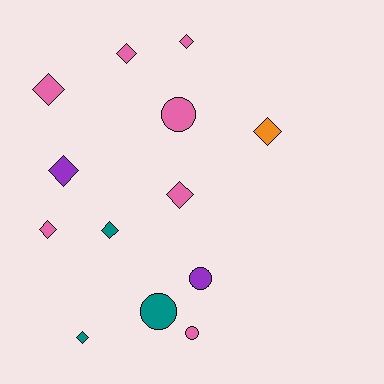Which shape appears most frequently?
Diamond, with 9 objects.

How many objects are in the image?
There are 13 objects.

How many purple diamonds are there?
There is 1 purple diamond.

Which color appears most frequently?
Pink, with 7 objects.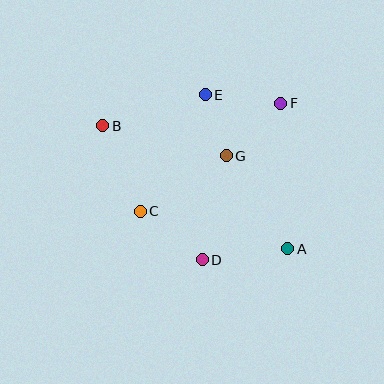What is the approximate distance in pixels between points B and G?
The distance between B and G is approximately 127 pixels.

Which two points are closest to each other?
Points E and G are closest to each other.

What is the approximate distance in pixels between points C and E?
The distance between C and E is approximately 134 pixels.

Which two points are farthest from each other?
Points A and B are farthest from each other.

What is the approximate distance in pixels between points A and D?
The distance between A and D is approximately 86 pixels.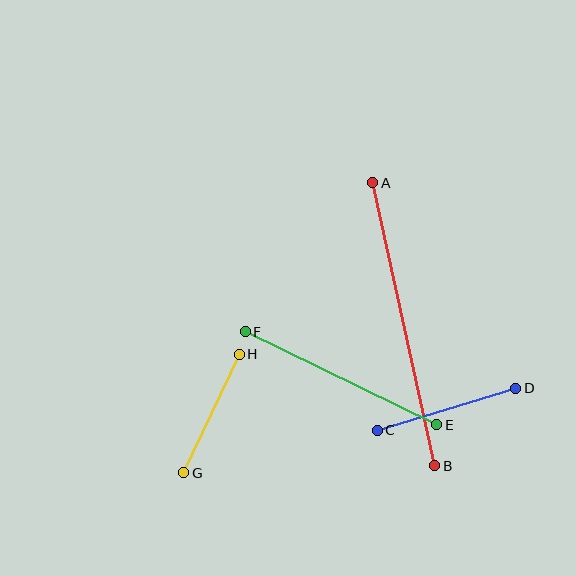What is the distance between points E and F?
The distance is approximately 214 pixels.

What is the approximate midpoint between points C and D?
The midpoint is at approximately (446, 409) pixels.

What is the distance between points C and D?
The distance is approximately 145 pixels.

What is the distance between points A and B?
The distance is approximately 290 pixels.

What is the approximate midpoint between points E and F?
The midpoint is at approximately (341, 378) pixels.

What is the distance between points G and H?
The distance is approximately 131 pixels.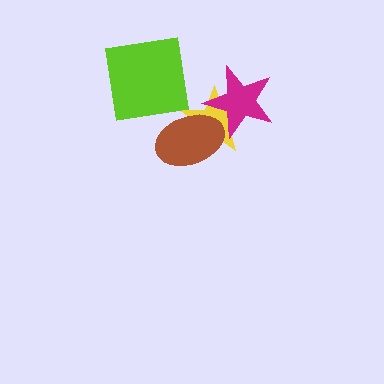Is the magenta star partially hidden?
No, no other shape covers it.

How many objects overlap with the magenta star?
2 objects overlap with the magenta star.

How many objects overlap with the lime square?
0 objects overlap with the lime square.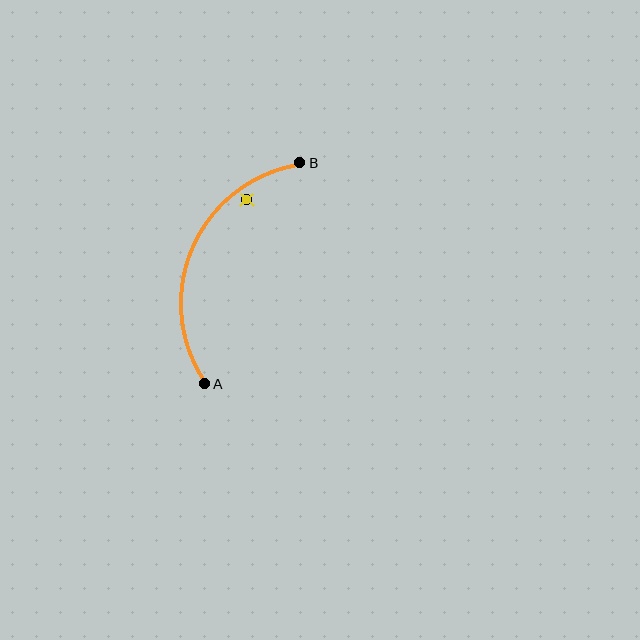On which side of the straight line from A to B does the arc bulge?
The arc bulges to the left of the straight line connecting A and B.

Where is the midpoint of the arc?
The arc midpoint is the point on the curve farthest from the straight line joining A and B. It sits to the left of that line.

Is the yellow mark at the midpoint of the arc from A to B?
No — the yellow mark does not lie on the arc at all. It sits slightly inside the curve.